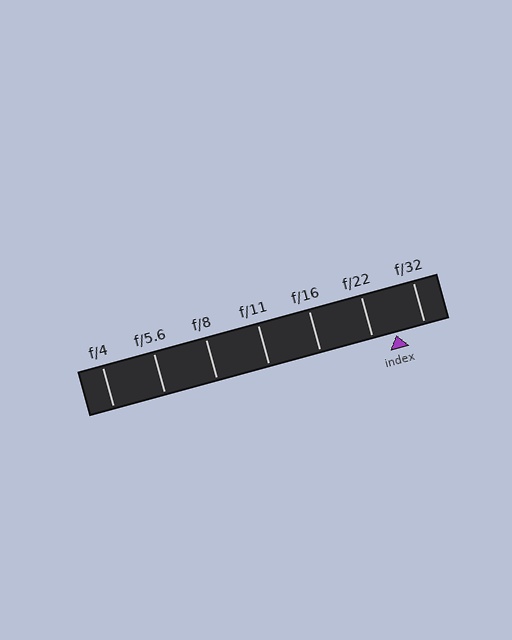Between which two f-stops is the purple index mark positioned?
The index mark is between f/22 and f/32.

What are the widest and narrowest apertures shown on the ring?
The widest aperture shown is f/4 and the narrowest is f/32.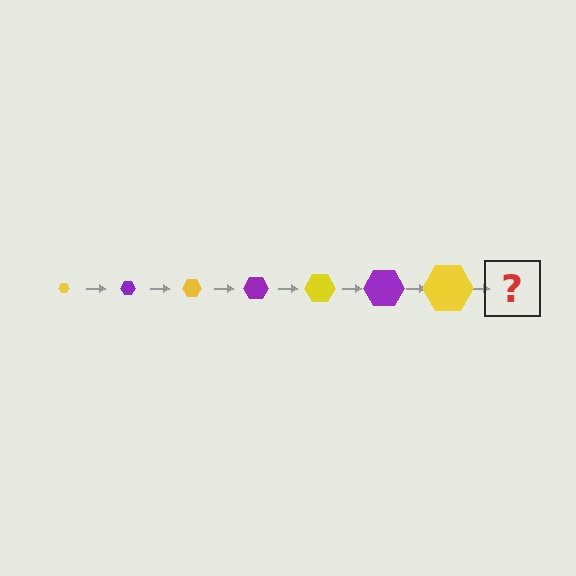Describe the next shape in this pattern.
It should be a purple hexagon, larger than the previous one.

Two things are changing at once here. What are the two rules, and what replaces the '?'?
The two rules are that the hexagon grows larger each step and the color cycles through yellow and purple. The '?' should be a purple hexagon, larger than the previous one.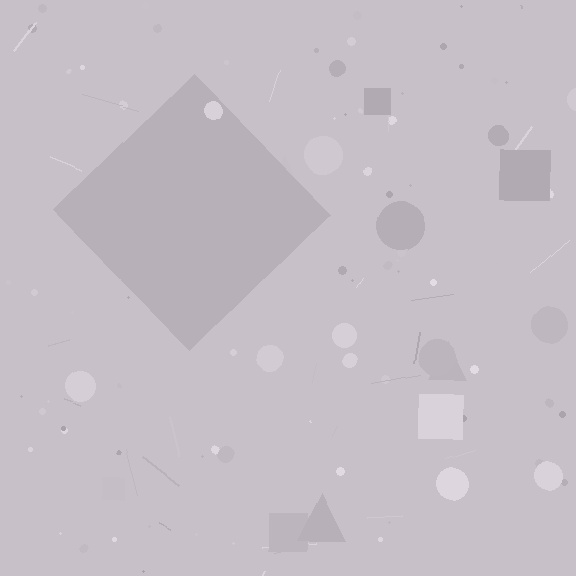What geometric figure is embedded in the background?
A diamond is embedded in the background.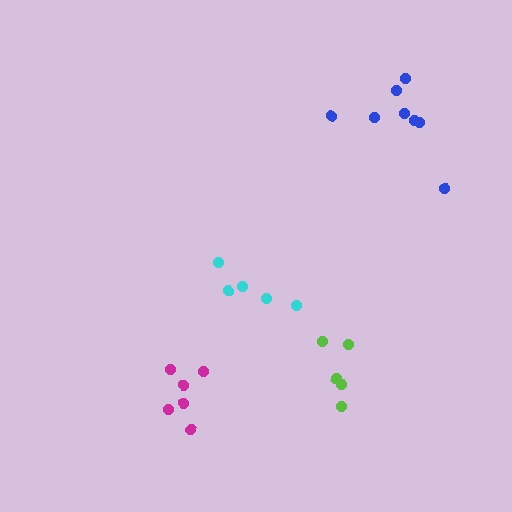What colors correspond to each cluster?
The clusters are colored: cyan, magenta, blue, lime.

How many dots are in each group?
Group 1: 5 dots, Group 2: 6 dots, Group 3: 8 dots, Group 4: 5 dots (24 total).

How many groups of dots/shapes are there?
There are 4 groups.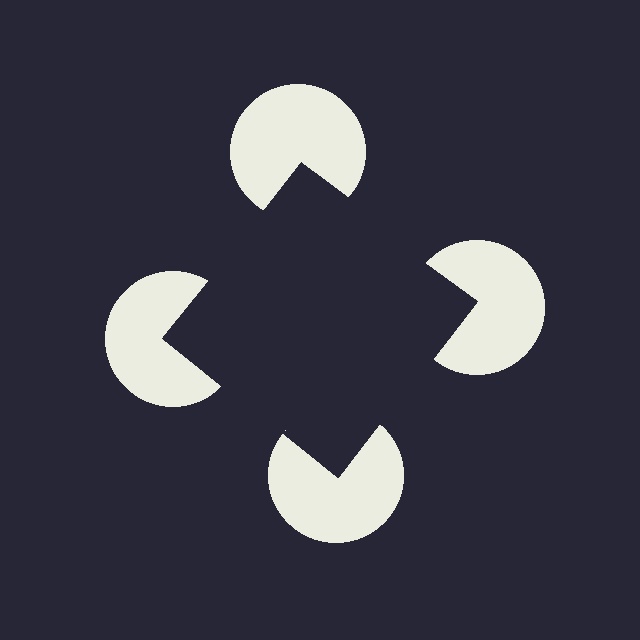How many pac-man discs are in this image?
There are 4 — one at each vertex of the illusory square.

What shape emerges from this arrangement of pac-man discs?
An illusory square — its edges are inferred from the aligned wedge cuts in the pac-man discs, not physically drawn.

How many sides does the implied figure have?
4 sides.